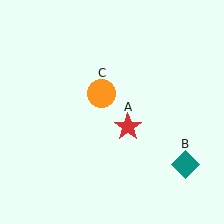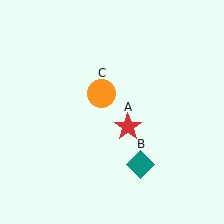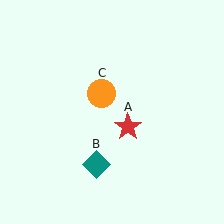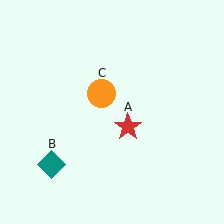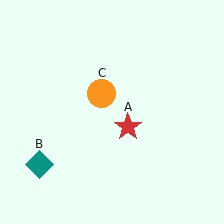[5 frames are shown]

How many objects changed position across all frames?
1 object changed position: teal diamond (object B).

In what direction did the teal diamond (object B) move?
The teal diamond (object B) moved left.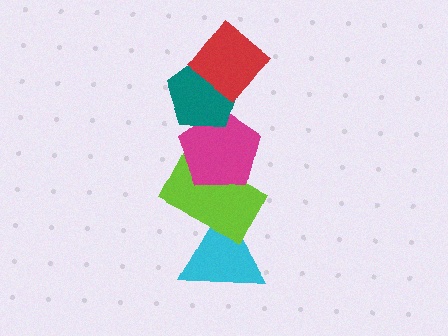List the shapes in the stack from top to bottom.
From top to bottom: the red diamond, the teal pentagon, the magenta pentagon, the lime rectangle, the cyan triangle.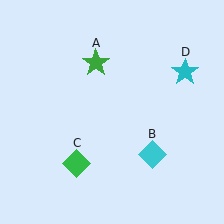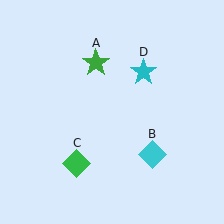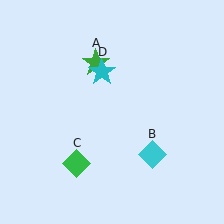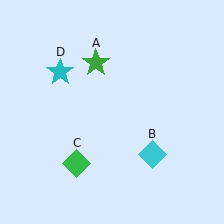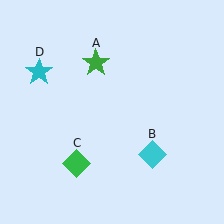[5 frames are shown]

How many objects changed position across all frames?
1 object changed position: cyan star (object D).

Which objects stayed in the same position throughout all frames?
Green star (object A) and cyan diamond (object B) and green diamond (object C) remained stationary.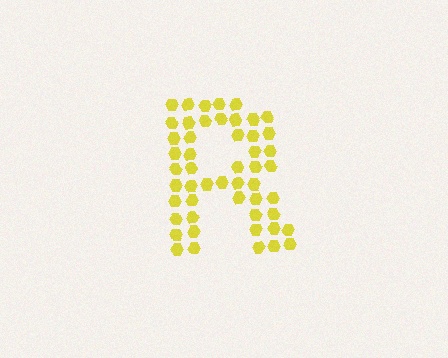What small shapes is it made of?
It is made of small hexagons.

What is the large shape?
The large shape is the letter R.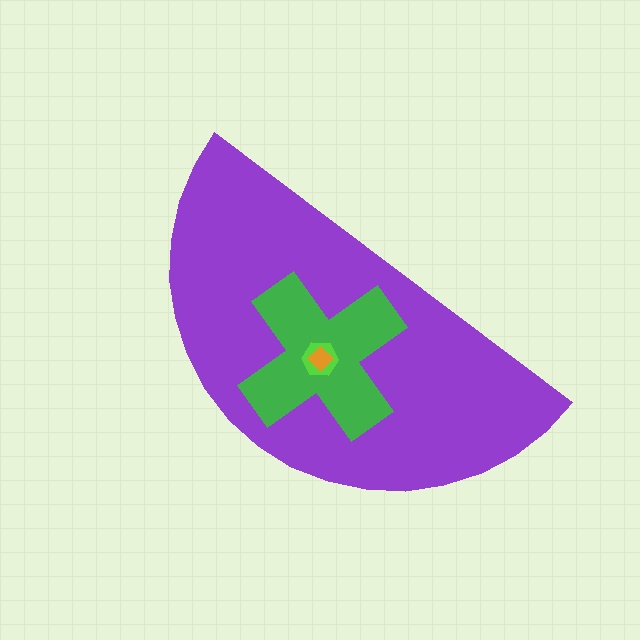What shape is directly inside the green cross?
The lime hexagon.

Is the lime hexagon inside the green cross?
Yes.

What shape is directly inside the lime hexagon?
The orange diamond.